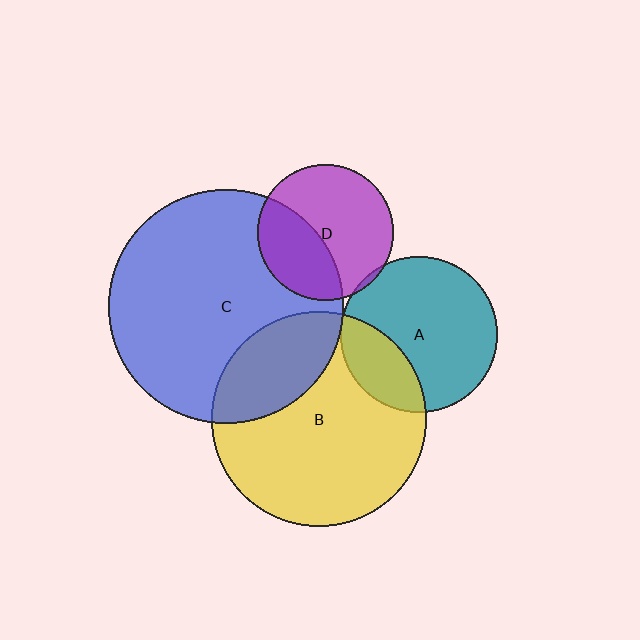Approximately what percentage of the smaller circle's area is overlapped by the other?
Approximately 5%.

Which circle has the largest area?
Circle C (blue).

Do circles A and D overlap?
Yes.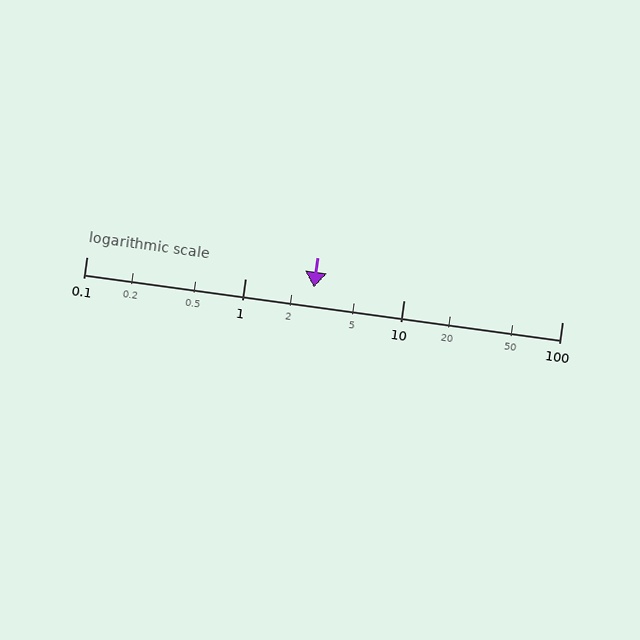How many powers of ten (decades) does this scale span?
The scale spans 3 decades, from 0.1 to 100.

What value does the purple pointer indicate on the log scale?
The pointer indicates approximately 2.7.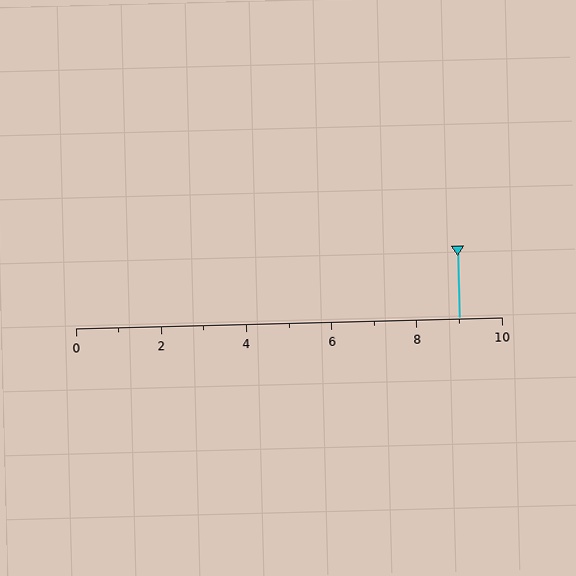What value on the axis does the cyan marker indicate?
The marker indicates approximately 9.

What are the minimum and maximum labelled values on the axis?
The axis runs from 0 to 10.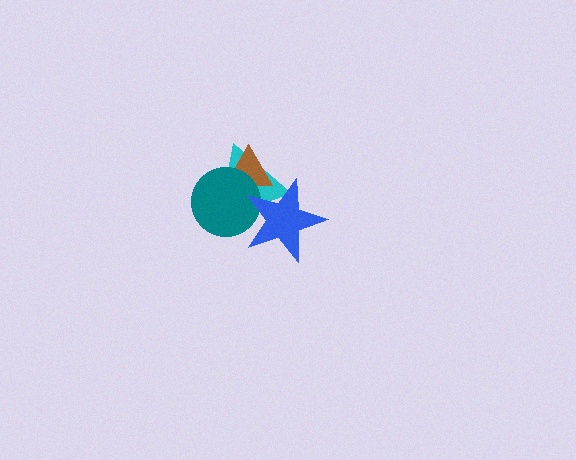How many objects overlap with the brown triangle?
3 objects overlap with the brown triangle.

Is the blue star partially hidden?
No, no other shape covers it.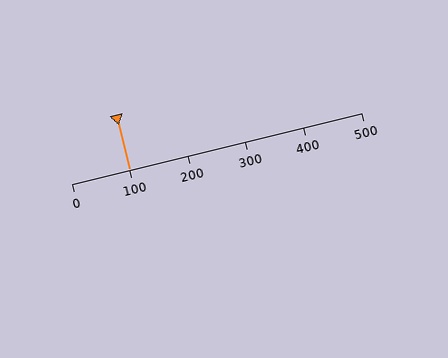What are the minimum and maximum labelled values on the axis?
The axis runs from 0 to 500.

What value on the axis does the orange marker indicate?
The marker indicates approximately 100.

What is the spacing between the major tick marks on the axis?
The major ticks are spaced 100 apart.